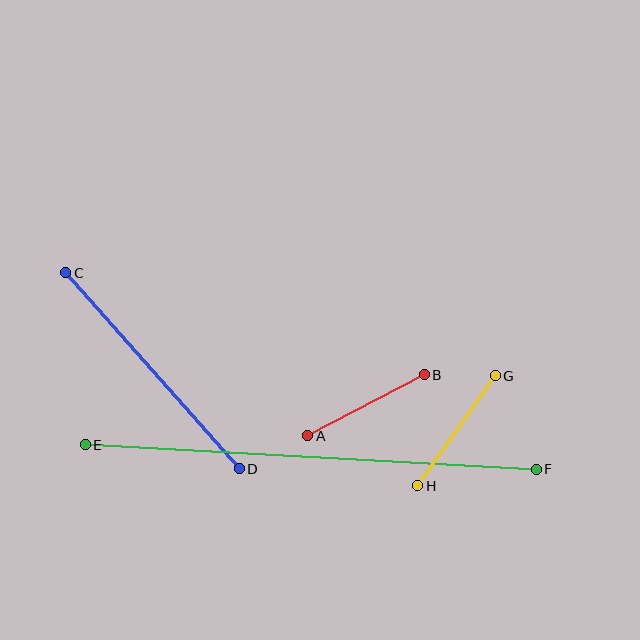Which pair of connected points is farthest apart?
Points E and F are farthest apart.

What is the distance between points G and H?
The distance is approximately 135 pixels.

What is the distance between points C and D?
The distance is approximately 262 pixels.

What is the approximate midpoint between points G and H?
The midpoint is at approximately (457, 431) pixels.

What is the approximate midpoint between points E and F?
The midpoint is at approximately (311, 457) pixels.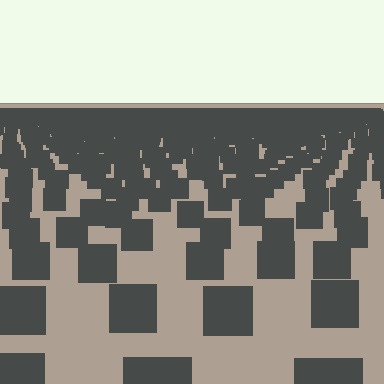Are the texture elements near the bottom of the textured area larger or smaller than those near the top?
Larger. Near the bottom, elements are closer to the viewer and appear at a bigger on-screen size.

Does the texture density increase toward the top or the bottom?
Density increases toward the top.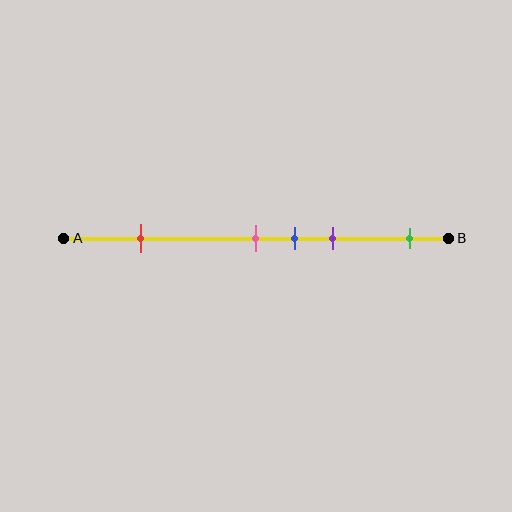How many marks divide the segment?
There are 5 marks dividing the segment.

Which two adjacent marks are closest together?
The pink and blue marks are the closest adjacent pair.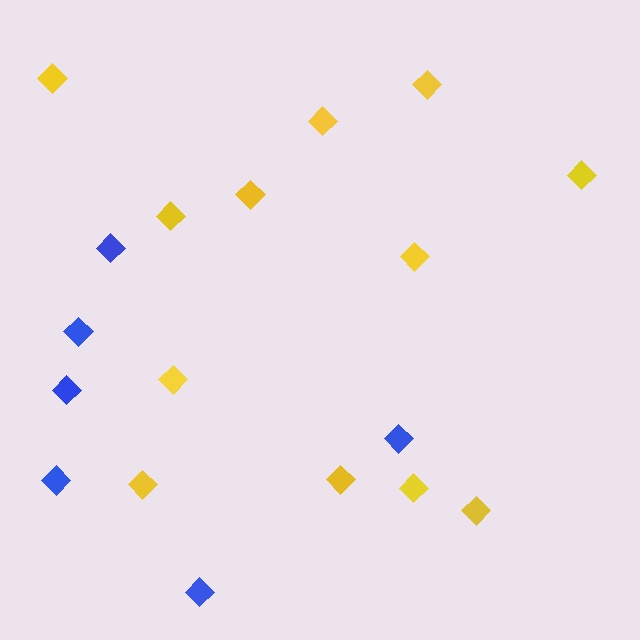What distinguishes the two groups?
There are 2 groups: one group of yellow diamonds (12) and one group of blue diamonds (6).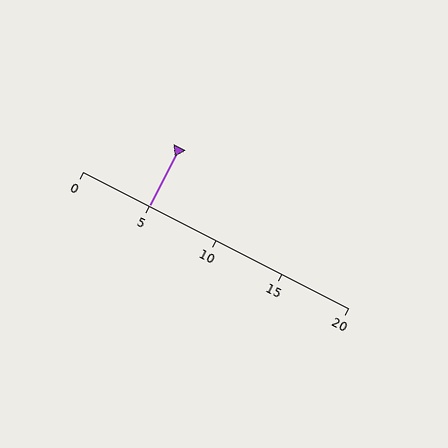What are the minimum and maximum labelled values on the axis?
The axis runs from 0 to 20.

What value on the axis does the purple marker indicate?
The marker indicates approximately 5.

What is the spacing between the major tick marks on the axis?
The major ticks are spaced 5 apart.